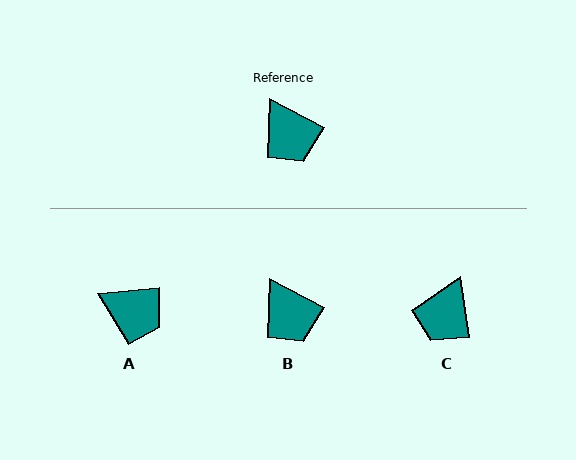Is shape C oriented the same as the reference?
No, it is off by about 53 degrees.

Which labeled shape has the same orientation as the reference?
B.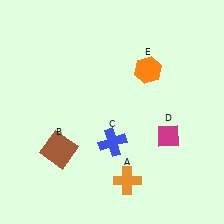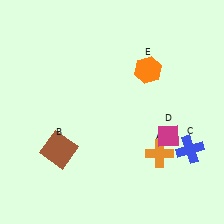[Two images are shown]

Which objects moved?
The objects that moved are: the orange cross (A), the blue cross (C).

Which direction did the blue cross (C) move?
The blue cross (C) moved right.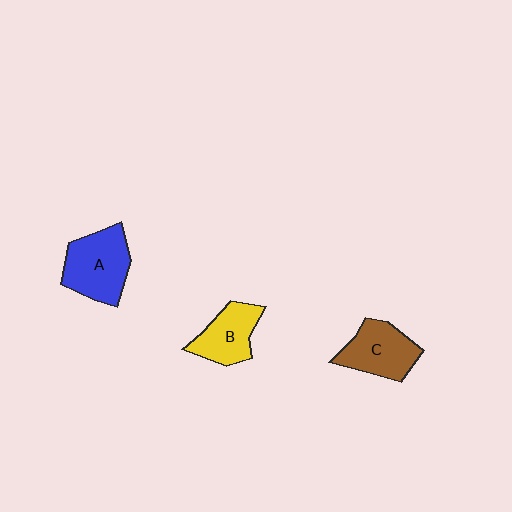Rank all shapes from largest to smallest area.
From largest to smallest: A (blue), C (brown), B (yellow).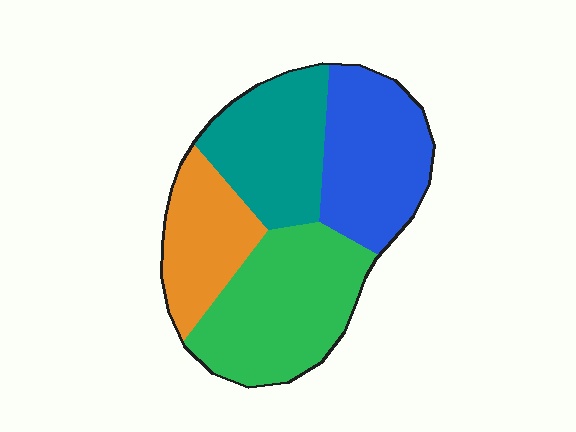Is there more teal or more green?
Green.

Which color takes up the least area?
Orange, at roughly 20%.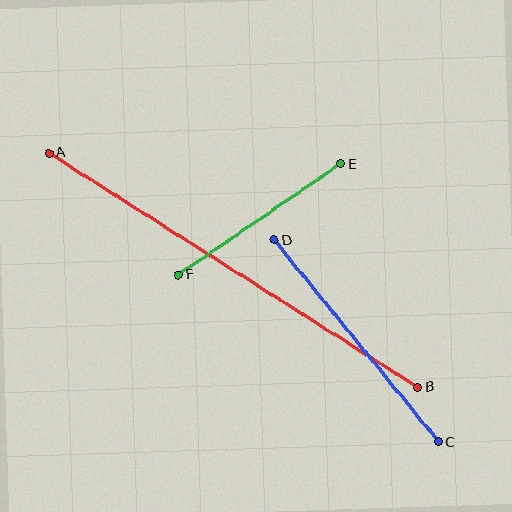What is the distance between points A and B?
The distance is approximately 438 pixels.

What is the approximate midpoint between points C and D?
The midpoint is at approximately (356, 341) pixels.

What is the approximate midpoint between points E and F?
The midpoint is at approximately (260, 219) pixels.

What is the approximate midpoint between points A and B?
The midpoint is at approximately (234, 270) pixels.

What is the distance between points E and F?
The distance is approximately 197 pixels.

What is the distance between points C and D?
The distance is approximately 260 pixels.